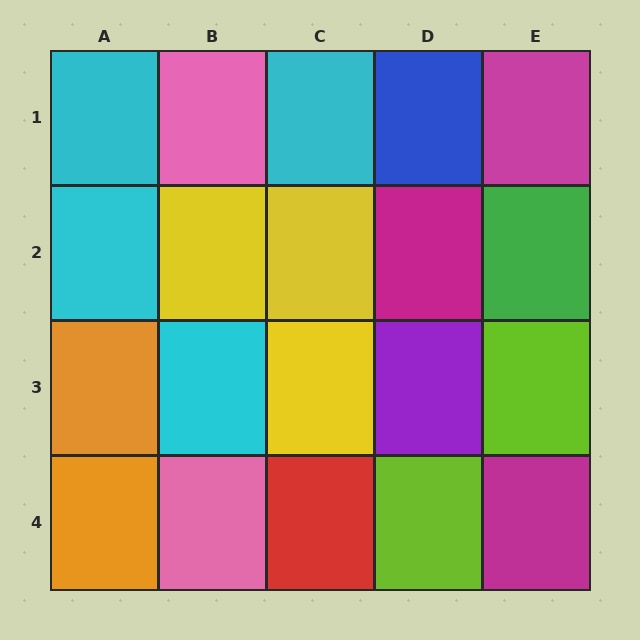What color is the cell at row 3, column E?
Lime.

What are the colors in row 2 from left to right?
Cyan, yellow, yellow, magenta, green.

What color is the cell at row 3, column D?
Purple.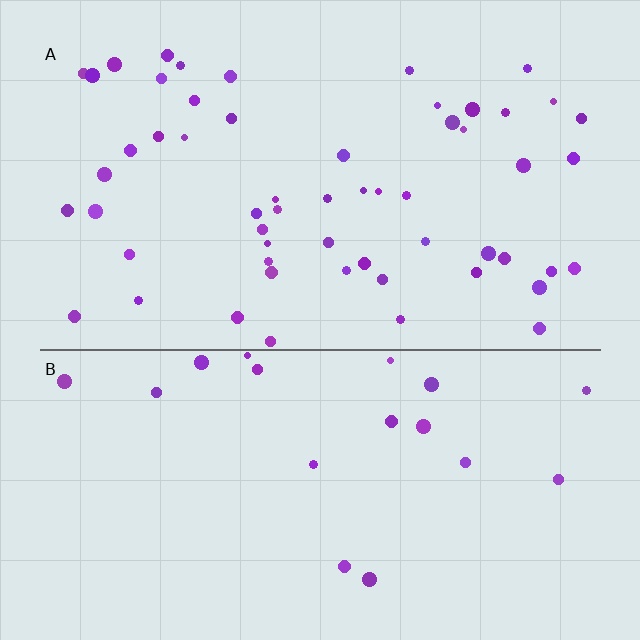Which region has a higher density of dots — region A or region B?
A (the top).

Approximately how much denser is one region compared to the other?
Approximately 3.0× — region A over region B.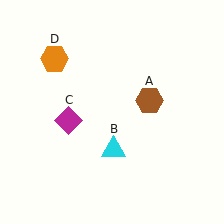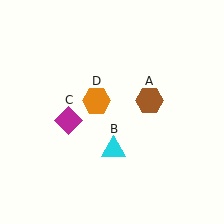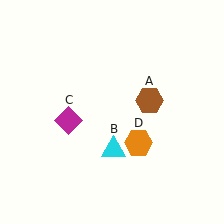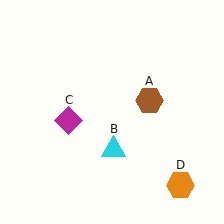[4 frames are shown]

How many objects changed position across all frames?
1 object changed position: orange hexagon (object D).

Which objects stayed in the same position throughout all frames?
Brown hexagon (object A) and cyan triangle (object B) and magenta diamond (object C) remained stationary.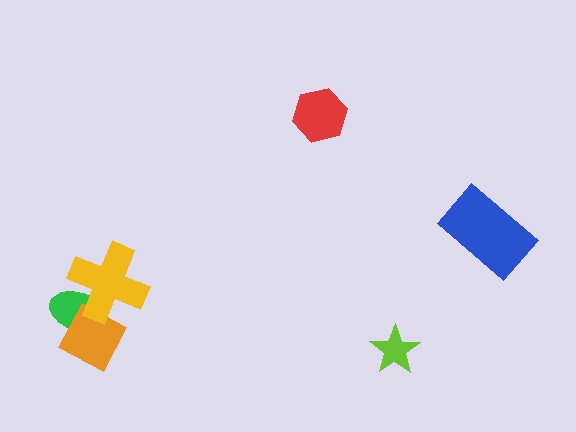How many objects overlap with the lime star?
0 objects overlap with the lime star.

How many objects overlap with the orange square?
2 objects overlap with the orange square.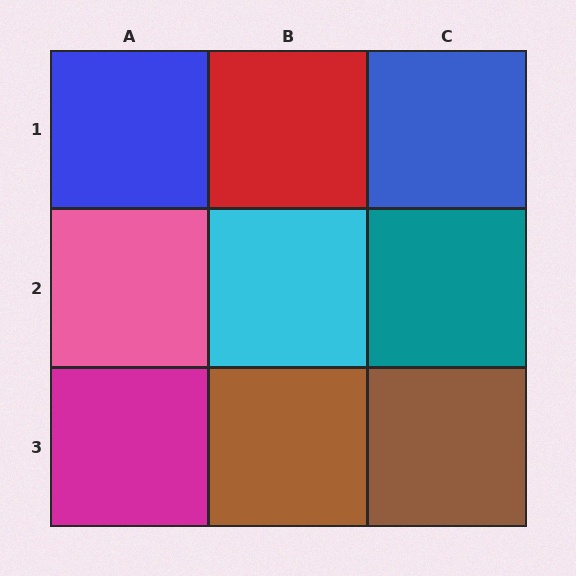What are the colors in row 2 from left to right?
Pink, cyan, teal.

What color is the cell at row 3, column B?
Brown.